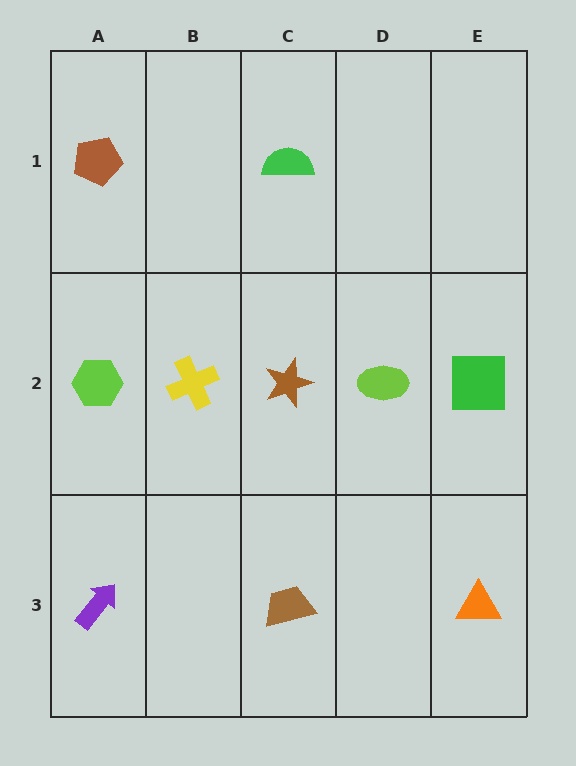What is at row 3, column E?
An orange triangle.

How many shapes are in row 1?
2 shapes.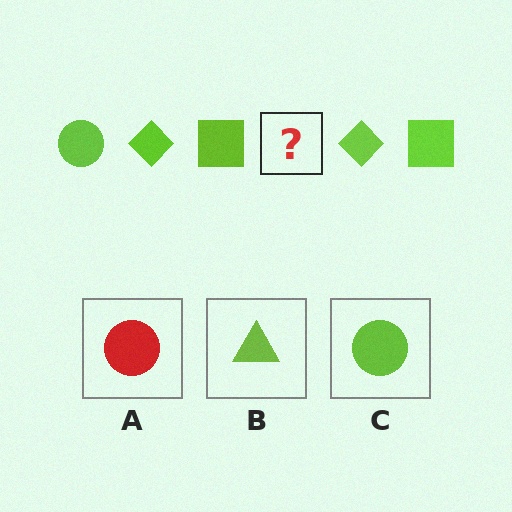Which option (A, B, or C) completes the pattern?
C.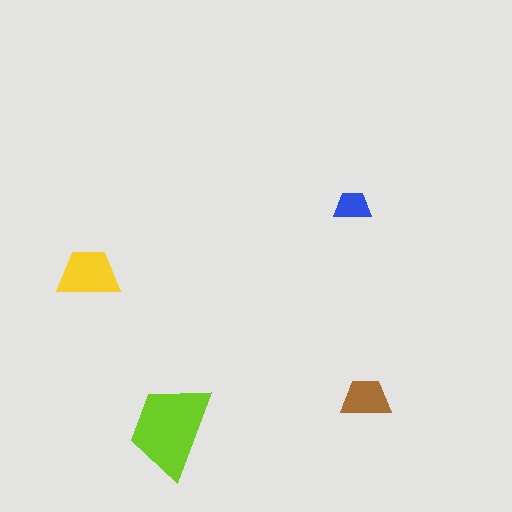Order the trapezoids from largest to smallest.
the lime one, the yellow one, the brown one, the blue one.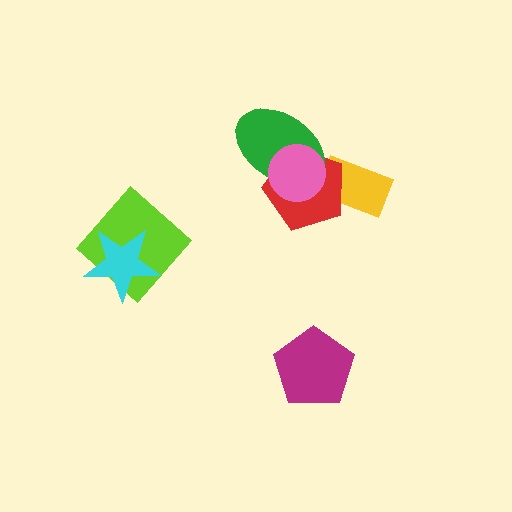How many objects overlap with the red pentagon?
3 objects overlap with the red pentagon.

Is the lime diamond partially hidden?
Yes, it is partially covered by another shape.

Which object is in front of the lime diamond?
The cyan star is in front of the lime diamond.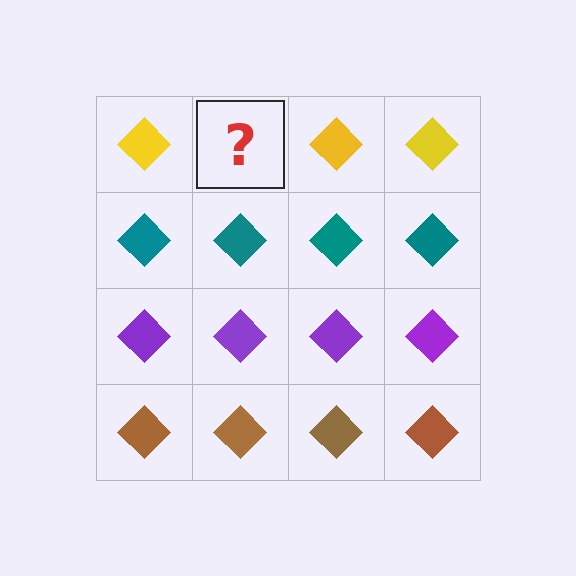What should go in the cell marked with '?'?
The missing cell should contain a yellow diamond.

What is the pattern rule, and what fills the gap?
The rule is that each row has a consistent color. The gap should be filled with a yellow diamond.